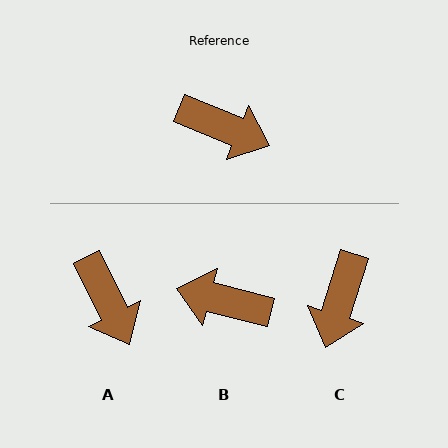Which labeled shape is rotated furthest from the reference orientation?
B, about 172 degrees away.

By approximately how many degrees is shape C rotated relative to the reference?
Approximately 85 degrees clockwise.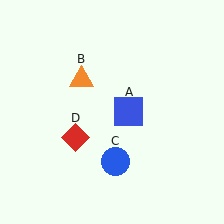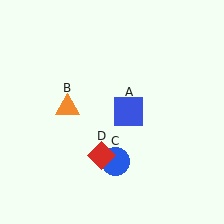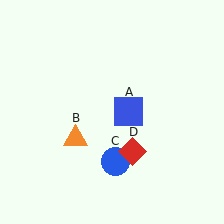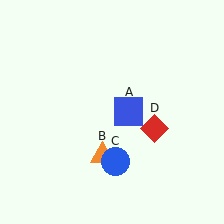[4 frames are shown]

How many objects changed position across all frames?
2 objects changed position: orange triangle (object B), red diamond (object D).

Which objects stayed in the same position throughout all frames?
Blue square (object A) and blue circle (object C) remained stationary.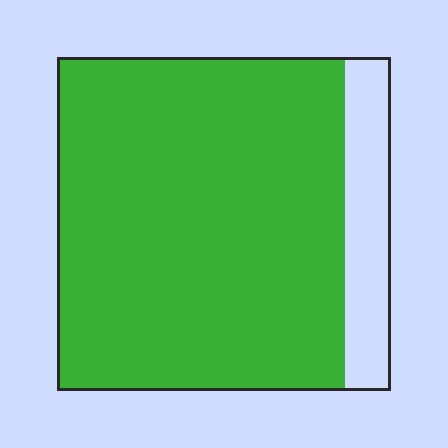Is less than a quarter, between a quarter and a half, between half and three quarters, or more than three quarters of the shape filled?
More than three quarters.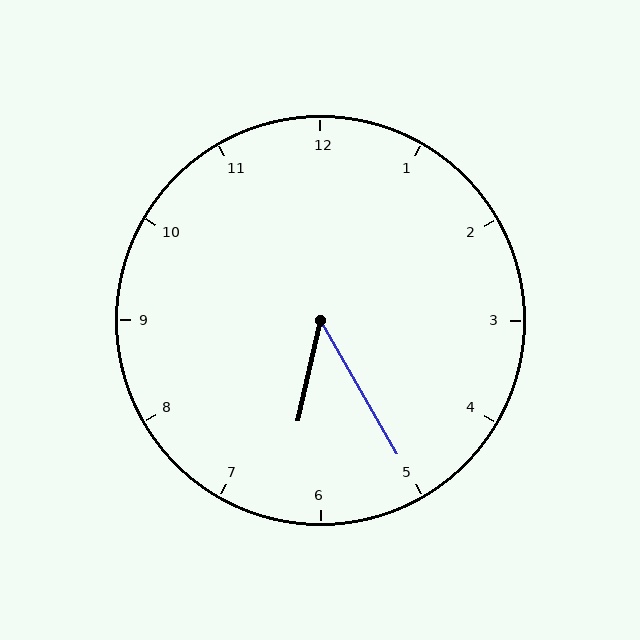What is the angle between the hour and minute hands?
Approximately 42 degrees.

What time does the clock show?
6:25.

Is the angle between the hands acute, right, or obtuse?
It is acute.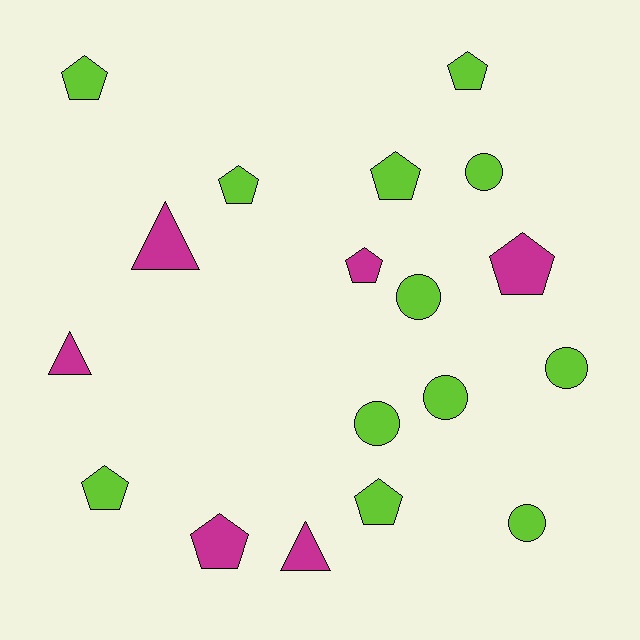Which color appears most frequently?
Lime, with 12 objects.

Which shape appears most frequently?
Pentagon, with 9 objects.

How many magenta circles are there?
There are no magenta circles.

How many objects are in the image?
There are 18 objects.